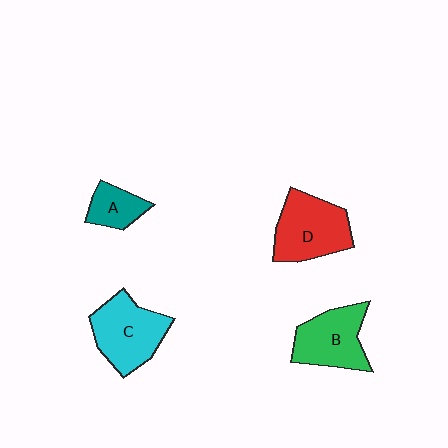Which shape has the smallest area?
Shape A (teal).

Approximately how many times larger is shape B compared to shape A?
Approximately 1.9 times.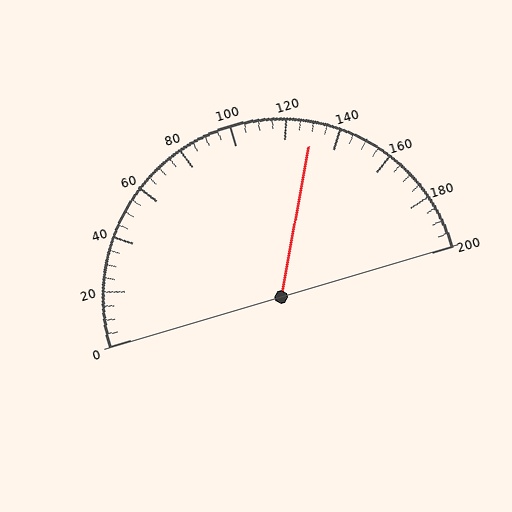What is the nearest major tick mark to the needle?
The nearest major tick mark is 120.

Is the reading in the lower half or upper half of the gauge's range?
The reading is in the upper half of the range (0 to 200).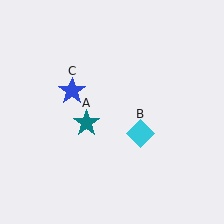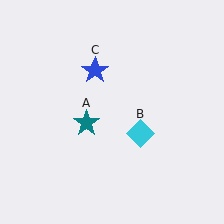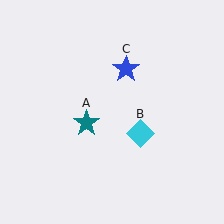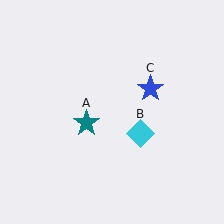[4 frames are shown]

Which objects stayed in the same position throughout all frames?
Teal star (object A) and cyan diamond (object B) remained stationary.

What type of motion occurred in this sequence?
The blue star (object C) rotated clockwise around the center of the scene.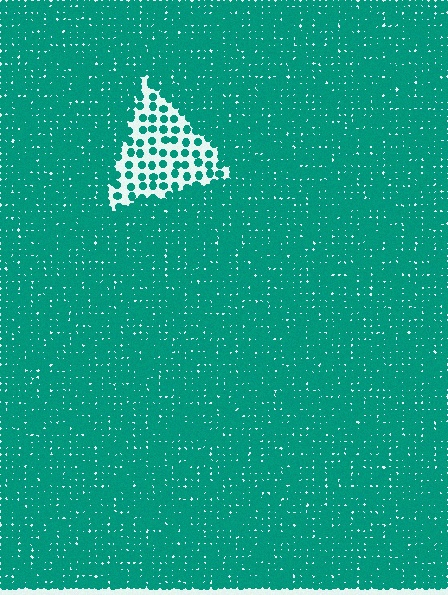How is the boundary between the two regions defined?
The boundary is defined by a change in element density (approximately 3.1x ratio). All elements are the same color, size, and shape.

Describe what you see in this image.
The image contains small teal elements arranged at two different densities. A triangle-shaped region is visible where the elements are less densely packed than the surrounding area.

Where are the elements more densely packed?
The elements are more densely packed outside the triangle boundary.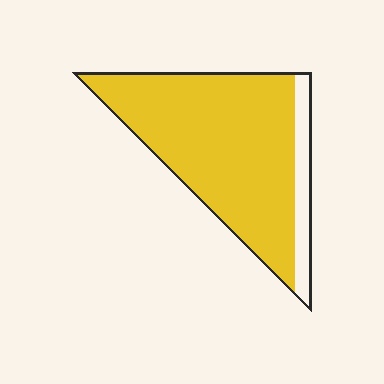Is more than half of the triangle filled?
Yes.